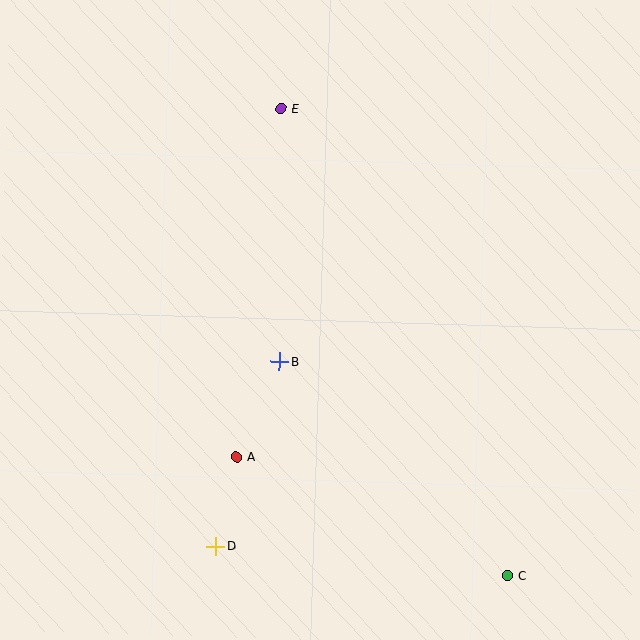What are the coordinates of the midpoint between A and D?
The midpoint between A and D is at (226, 502).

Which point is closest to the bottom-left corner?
Point D is closest to the bottom-left corner.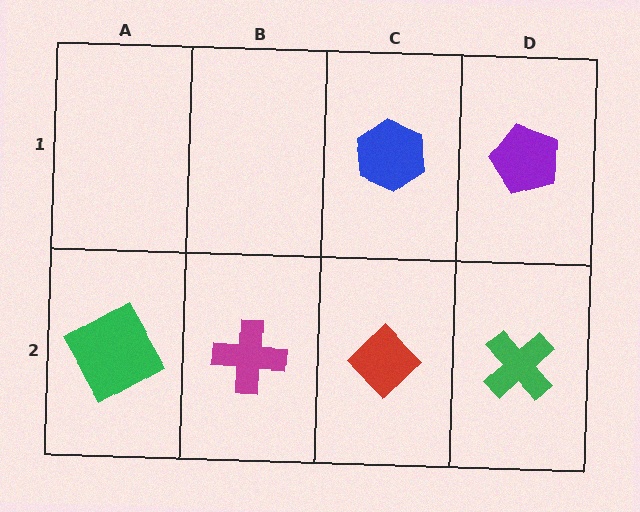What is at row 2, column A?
A green square.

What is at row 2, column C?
A red diamond.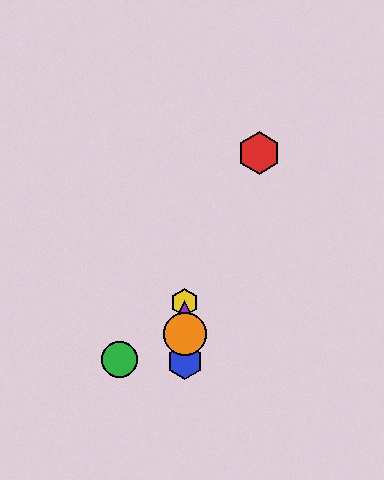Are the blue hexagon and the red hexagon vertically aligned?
No, the blue hexagon is at x≈185 and the red hexagon is at x≈259.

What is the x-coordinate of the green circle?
The green circle is at x≈120.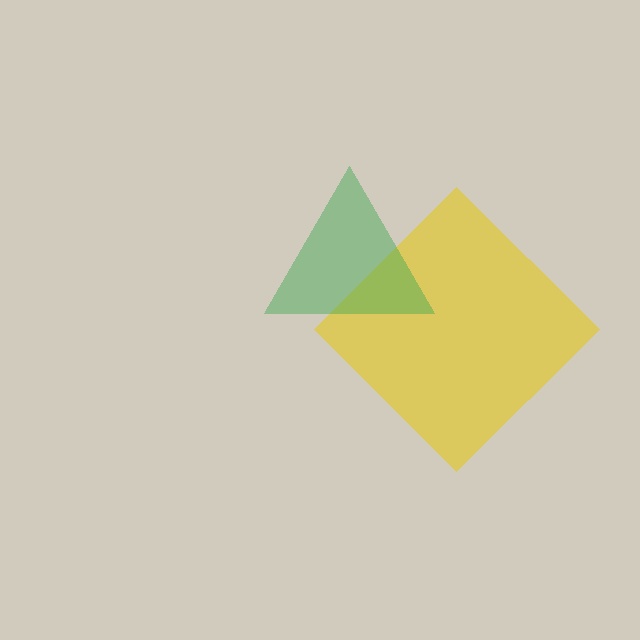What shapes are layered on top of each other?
The layered shapes are: a yellow diamond, a green triangle.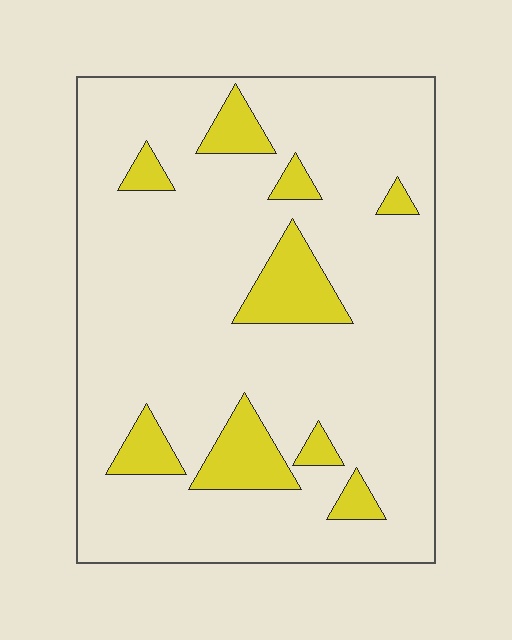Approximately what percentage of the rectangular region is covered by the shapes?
Approximately 15%.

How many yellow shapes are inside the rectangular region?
9.